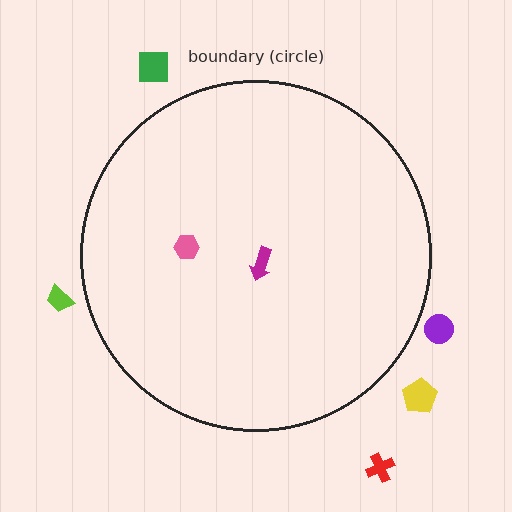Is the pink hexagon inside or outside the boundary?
Inside.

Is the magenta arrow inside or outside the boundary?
Inside.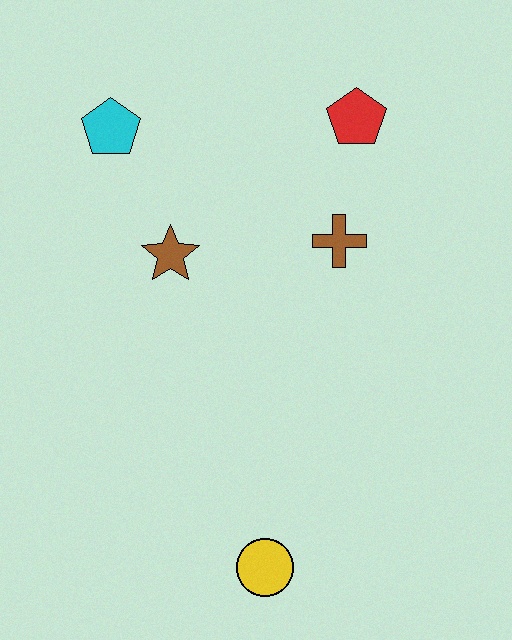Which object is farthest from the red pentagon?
The yellow circle is farthest from the red pentagon.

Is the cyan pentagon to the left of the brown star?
Yes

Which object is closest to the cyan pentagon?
The brown star is closest to the cyan pentagon.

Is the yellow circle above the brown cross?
No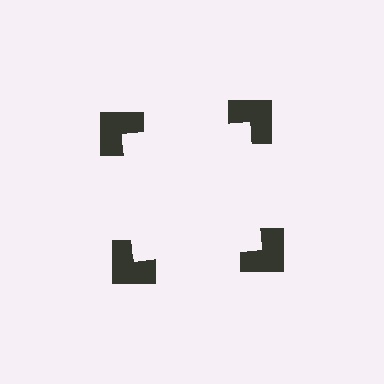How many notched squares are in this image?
There are 4 — one at each vertex of the illusory square.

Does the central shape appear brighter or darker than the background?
It typically appears slightly brighter than the background, even though no actual brightness change is drawn.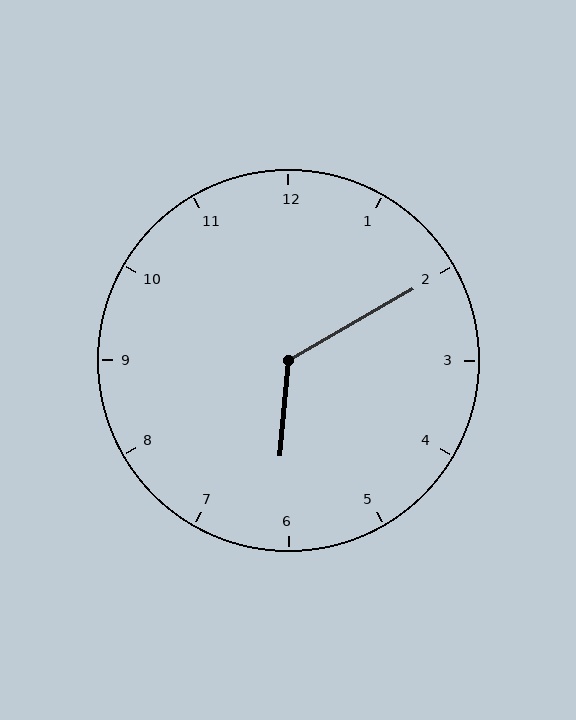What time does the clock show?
6:10.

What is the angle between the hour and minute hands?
Approximately 125 degrees.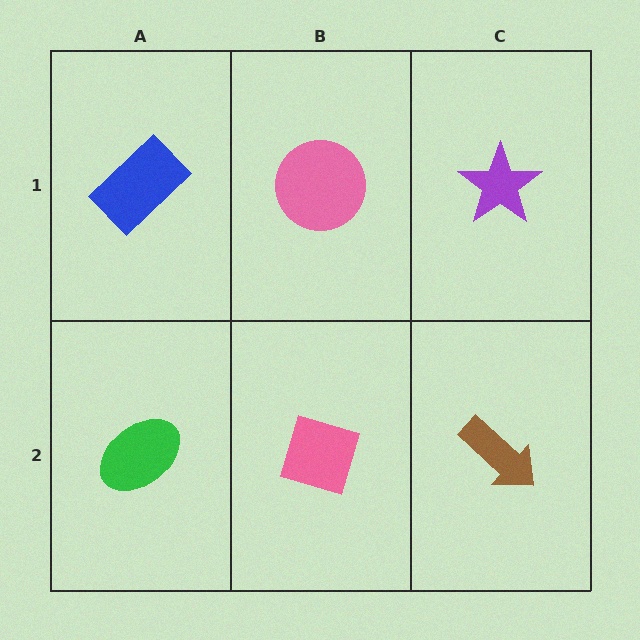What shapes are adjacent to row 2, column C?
A purple star (row 1, column C), a pink diamond (row 2, column B).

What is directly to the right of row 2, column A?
A pink diamond.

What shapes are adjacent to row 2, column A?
A blue rectangle (row 1, column A), a pink diamond (row 2, column B).